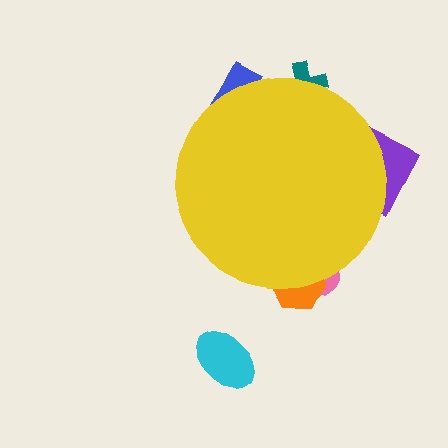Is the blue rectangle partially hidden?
Yes, the blue rectangle is partially hidden behind the yellow circle.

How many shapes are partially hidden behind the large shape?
5 shapes are partially hidden.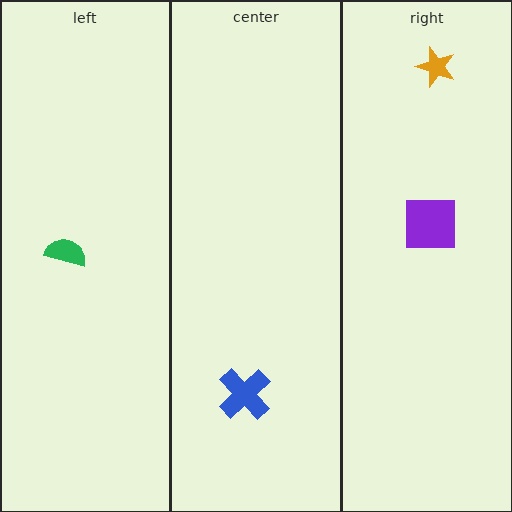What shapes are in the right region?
The orange star, the purple square.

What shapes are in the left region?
The green semicircle.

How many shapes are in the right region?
2.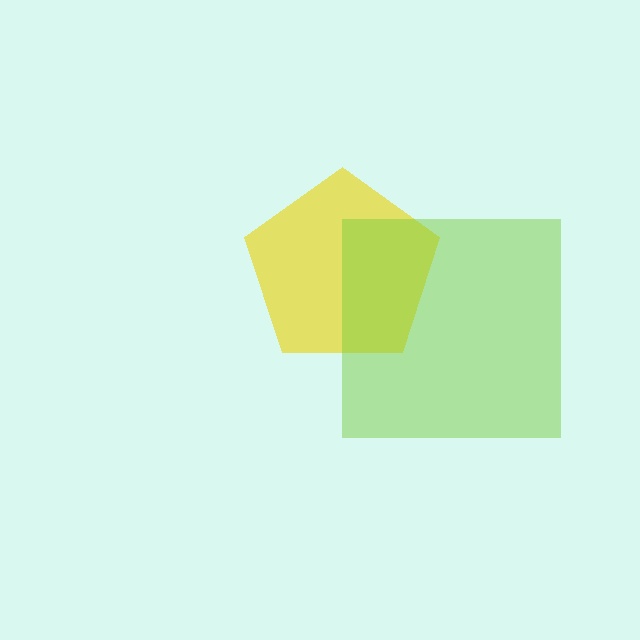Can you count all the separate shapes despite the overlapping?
Yes, there are 2 separate shapes.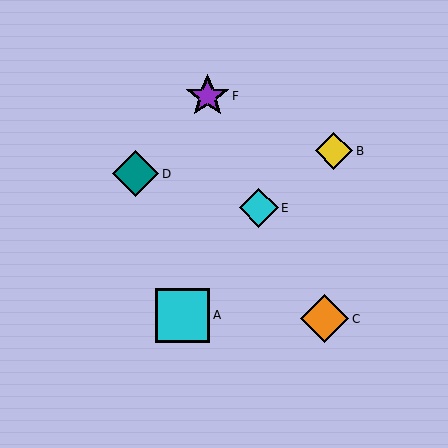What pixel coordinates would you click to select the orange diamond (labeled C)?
Click at (325, 319) to select the orange diamond C.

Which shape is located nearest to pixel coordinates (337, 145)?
The yellow diamond (labeled B) at (334, 151) is nearest to that location.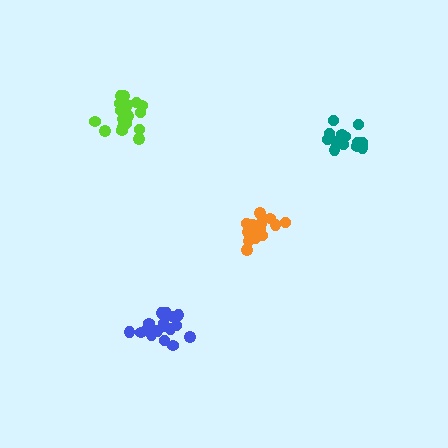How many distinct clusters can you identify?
There are 4 distinct clusters.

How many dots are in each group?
Group 1: 19 dots, Group 2: 19 dots, Group 3: 14 dots, Group 4: 18 dots (70 total).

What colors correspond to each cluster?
The clusters are colored: lime, blue, teal, orange.